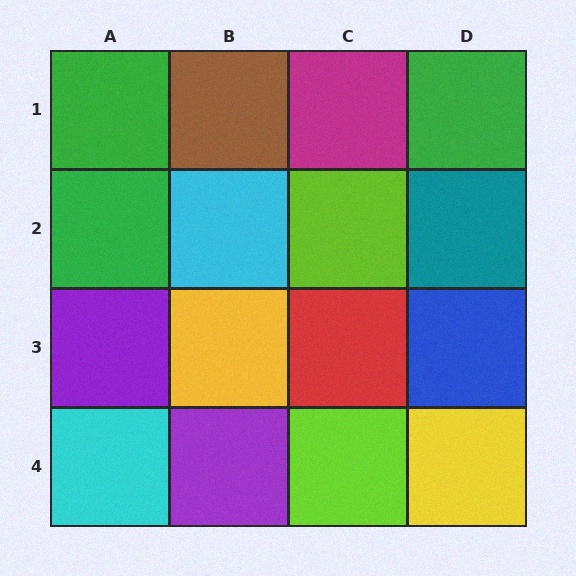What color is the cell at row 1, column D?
Green.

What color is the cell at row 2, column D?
Teal.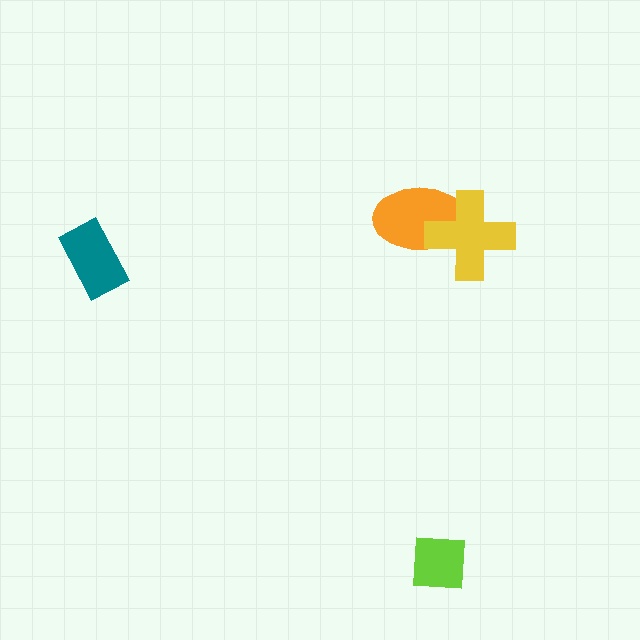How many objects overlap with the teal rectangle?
0 objects overlap with the teal rectangle.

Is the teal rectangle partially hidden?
No, no other shape covers it.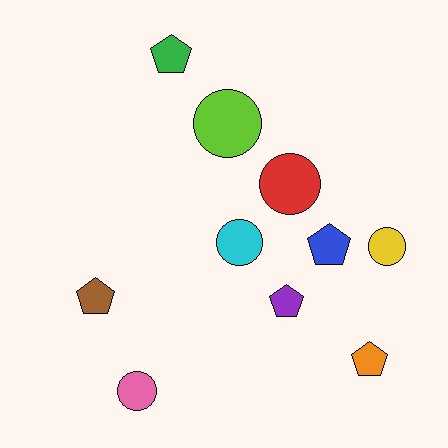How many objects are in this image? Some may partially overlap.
There are 10 objects.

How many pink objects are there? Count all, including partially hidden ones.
There is 1 pink object.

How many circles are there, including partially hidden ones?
There are 5 circles.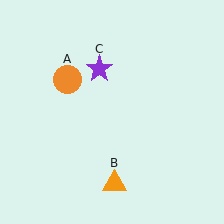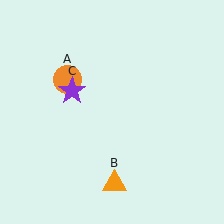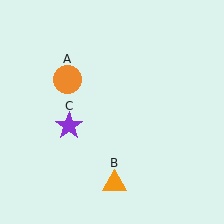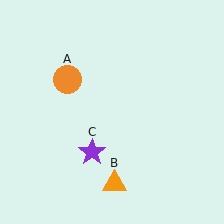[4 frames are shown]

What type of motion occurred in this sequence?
The purple star (object C) rotated counterclockwise around the center of the scene.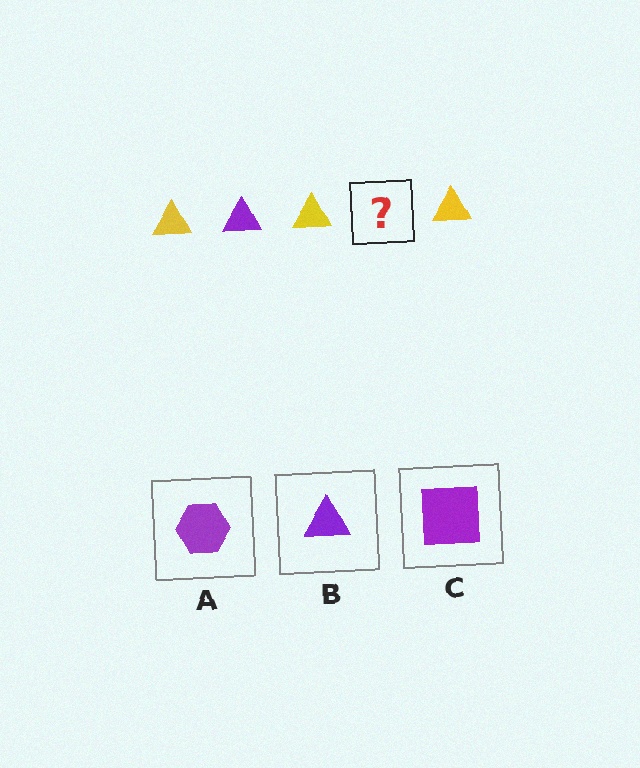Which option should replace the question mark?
Option B.